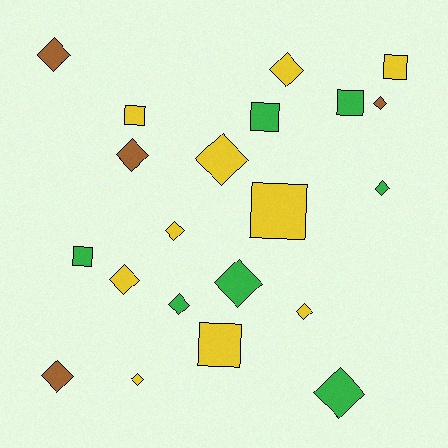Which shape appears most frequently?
Diamond, with 14 objects.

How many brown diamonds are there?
There are 4 brown diamonds.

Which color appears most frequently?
Yellow, with 10 objects.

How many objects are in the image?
There are 21 objects.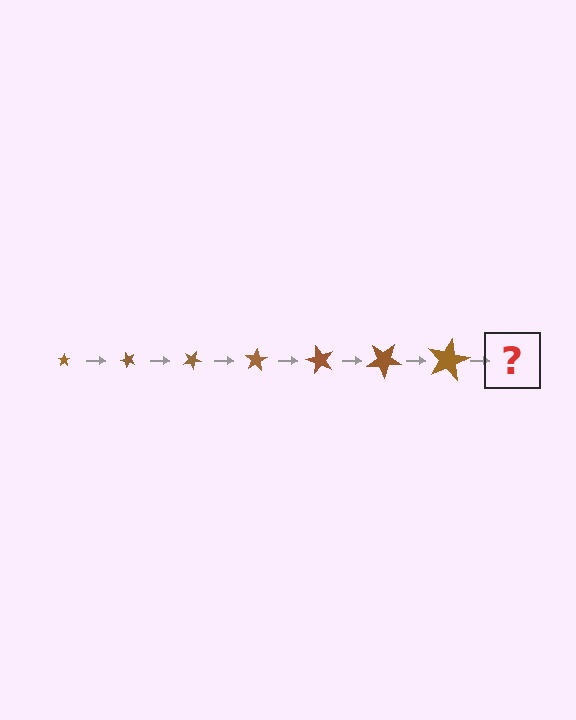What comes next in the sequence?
The next element should be a star, larger than the previous one and rotated 350 degrees from the start.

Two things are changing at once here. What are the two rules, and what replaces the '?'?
The two rules are that the star grows larger each step and it rotates 50 degrees each step. The '?' should be a star, larger than the previous one and rotated 350 degrees from the start.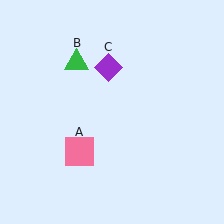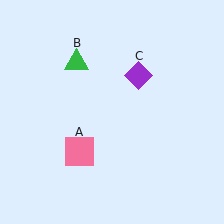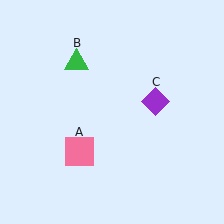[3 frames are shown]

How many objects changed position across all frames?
1 object changed position: purple diamond (object C).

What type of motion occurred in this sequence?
The purple diamond (object C) rotated clockwise around the center of the scene.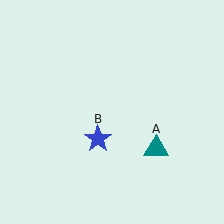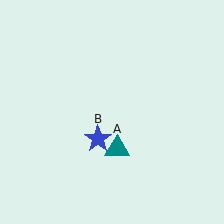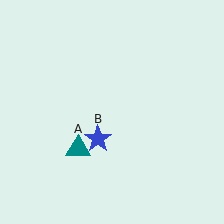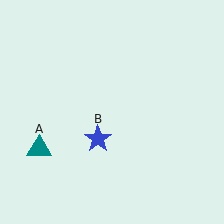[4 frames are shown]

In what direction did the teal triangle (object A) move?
The teal triangle (object A) moved left.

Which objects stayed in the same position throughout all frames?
Blue star (object B) remained stationary.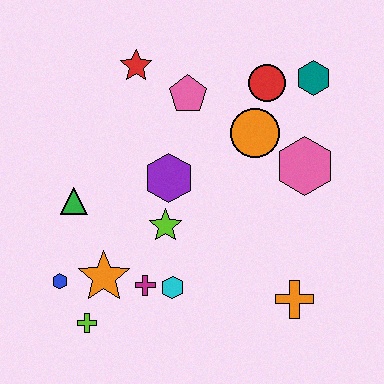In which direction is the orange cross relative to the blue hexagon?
The orange cross is to the right of the blue hexagon.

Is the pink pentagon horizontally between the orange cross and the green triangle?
Yes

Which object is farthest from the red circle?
The lime cross is farthest from the red circle.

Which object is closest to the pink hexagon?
The orange circle is closest to the pink hexagon.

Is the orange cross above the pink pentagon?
No